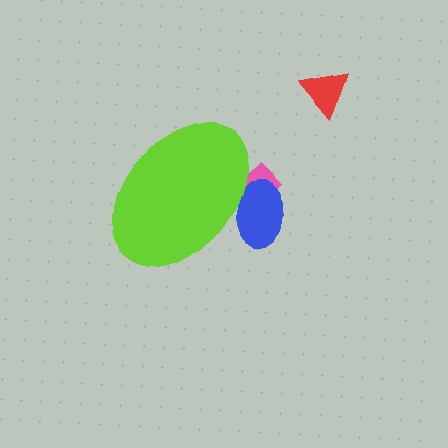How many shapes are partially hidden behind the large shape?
2 shapes are partially hidden.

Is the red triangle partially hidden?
No, the red triangle is fully visible.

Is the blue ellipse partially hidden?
Yes, the blue ellipse is partially hidden behind the lime ellipse.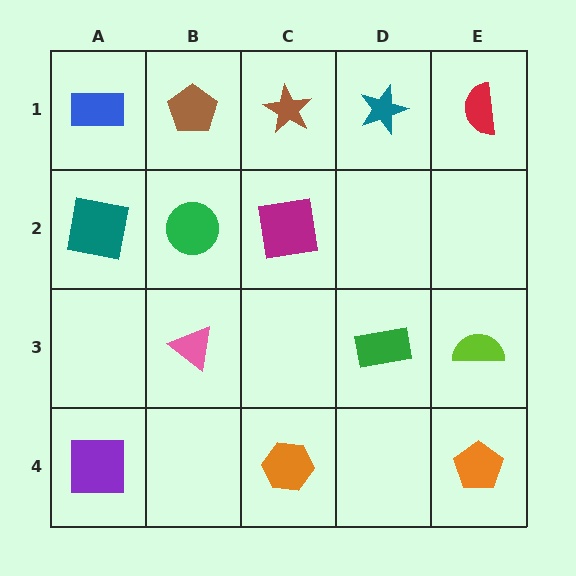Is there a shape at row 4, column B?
No, that cell is empty.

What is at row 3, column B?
A pink triangle.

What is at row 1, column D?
A teal star.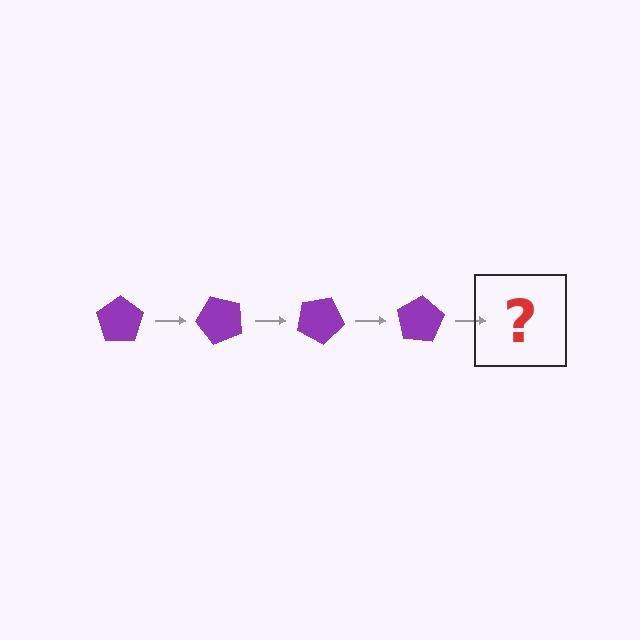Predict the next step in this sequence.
The next step is a purple pentagon rotated 200 degrees.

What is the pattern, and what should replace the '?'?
The pattern is that the pentagon rotates 50 degrees each step. The '?' should be a purple pentagon rotated 200 degrees.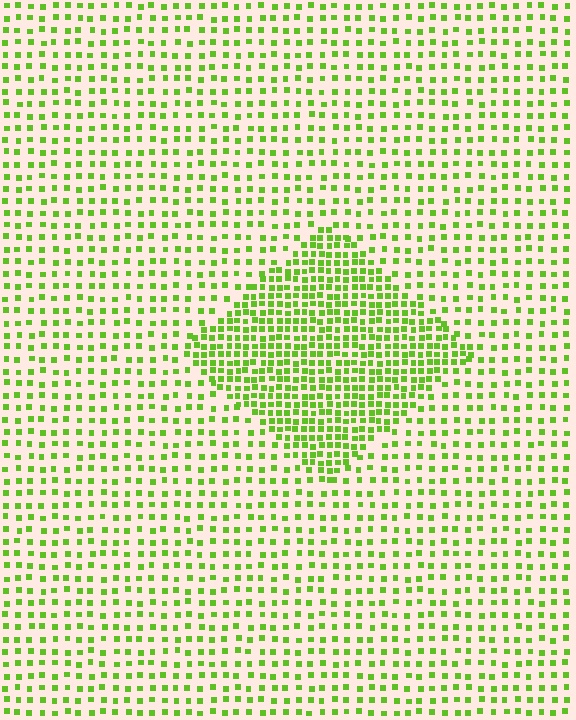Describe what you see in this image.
The image contains small lime elements arranged at two different densities. A diamond-shaped region is visible where the elements are more densely packed than the surrounding area.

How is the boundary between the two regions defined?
The boundary is defined by a change in element density (approximately 2.1x ratio). All elements are the same color, size, and shape.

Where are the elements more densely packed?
The elements are more densely packed inside the diamond boundary.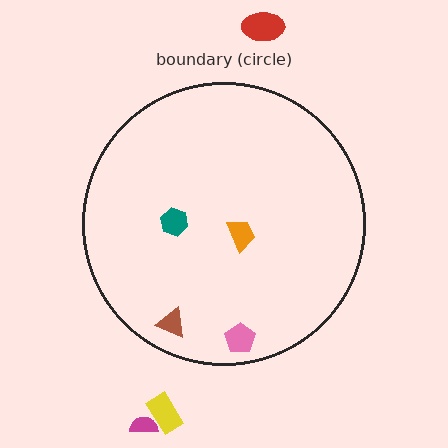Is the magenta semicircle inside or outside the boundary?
Outside.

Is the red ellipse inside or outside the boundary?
Outside.